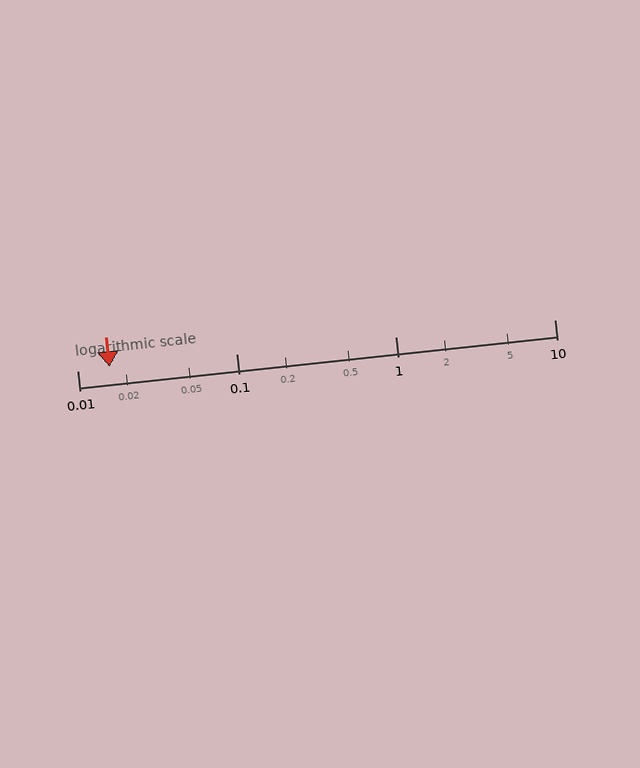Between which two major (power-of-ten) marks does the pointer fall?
The pointer is between 0.01 and 0.1.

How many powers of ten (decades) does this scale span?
The scale spans 3 decades, from 0.01 to 10.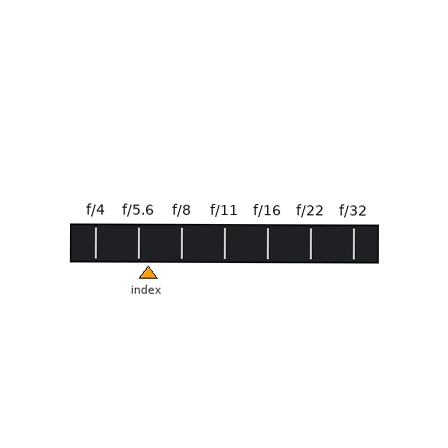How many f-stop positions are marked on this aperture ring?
There are 7 f-stop positions marked.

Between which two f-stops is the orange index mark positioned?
The index mark is between f/5.6 and f/8.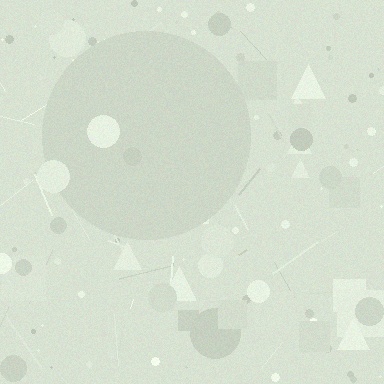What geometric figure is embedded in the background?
A circle is embedded in the background.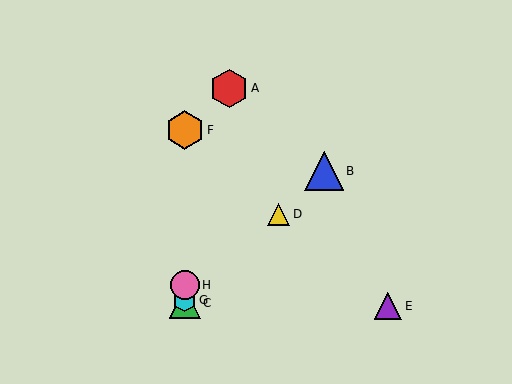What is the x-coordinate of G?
Object G is at x≈185.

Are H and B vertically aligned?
No, H is at x≈185 and B is at x≈324.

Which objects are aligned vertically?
Objects C, F, G, H are aligned vertically.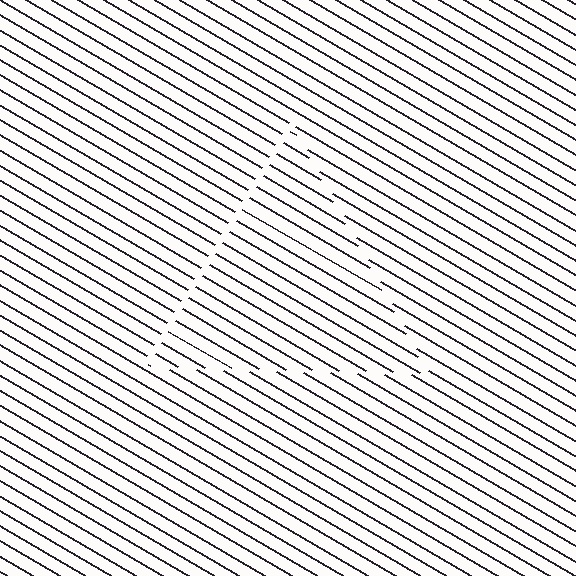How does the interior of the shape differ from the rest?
The interior of the shape contains the same grating, shifted by half a period — the contour is defined by the phase discontinuity where line-ends from the inner and outer gratings abut.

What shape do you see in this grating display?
An illusory triangle. The interior of the shape contains the same grating, shifted by half a period — the contour is defined by the phase discontinuity where line-ends from the inner and outer gratings abut.